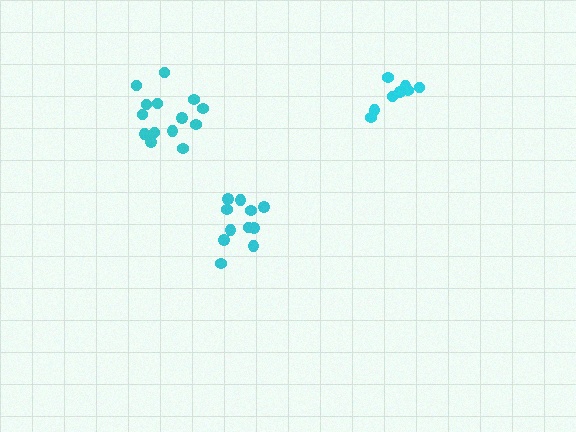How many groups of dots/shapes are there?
There are 3 groups.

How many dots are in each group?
Group 1: 11 dots, Group 2: 8 dots, Group 3: 14 dots (33 total).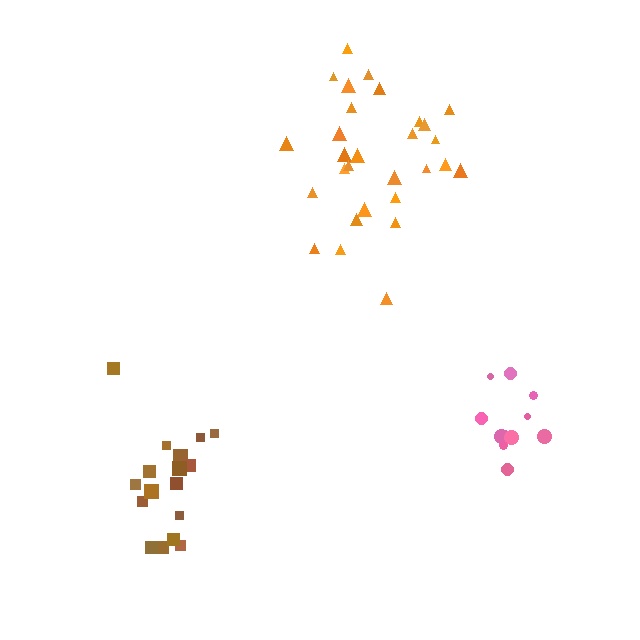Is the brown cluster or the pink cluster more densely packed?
Pink.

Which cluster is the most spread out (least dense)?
Orange.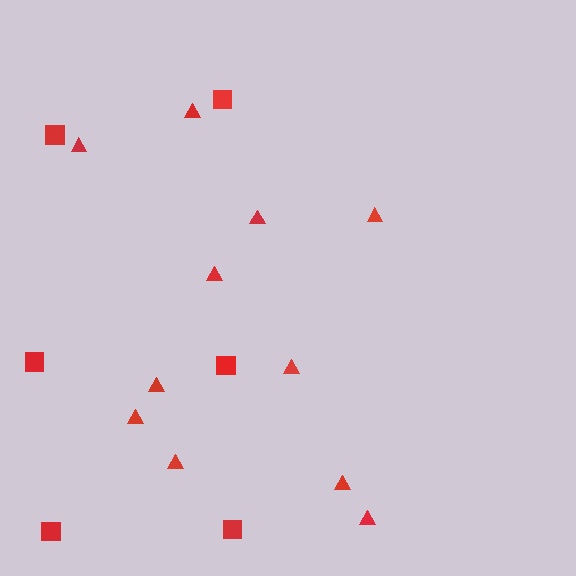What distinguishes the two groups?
There are 2 groups: one group of squares (6) and one group of triangles (11).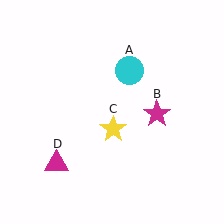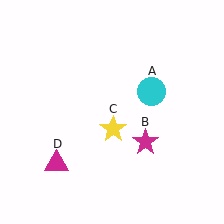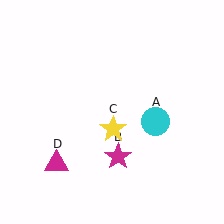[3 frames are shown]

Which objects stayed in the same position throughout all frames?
Yellow star (object C) and magenta triangle (object D) remained stationary.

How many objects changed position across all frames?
2 objects changed position: cyan circle (object A), magenta star (object B).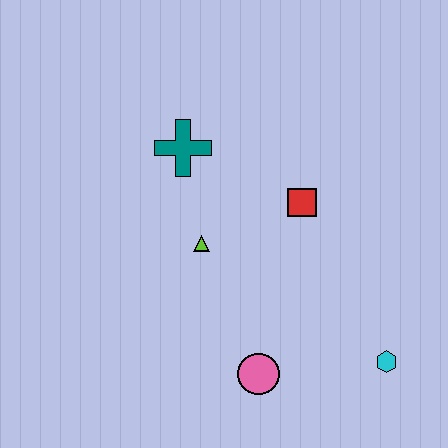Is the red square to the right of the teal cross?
Yes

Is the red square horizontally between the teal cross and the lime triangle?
No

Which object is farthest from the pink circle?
The teal cross is farthest from the pink circle.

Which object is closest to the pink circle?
The cyan hexagon is closest to the pink circle.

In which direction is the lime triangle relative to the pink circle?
The lime triangle is above the pink circle.